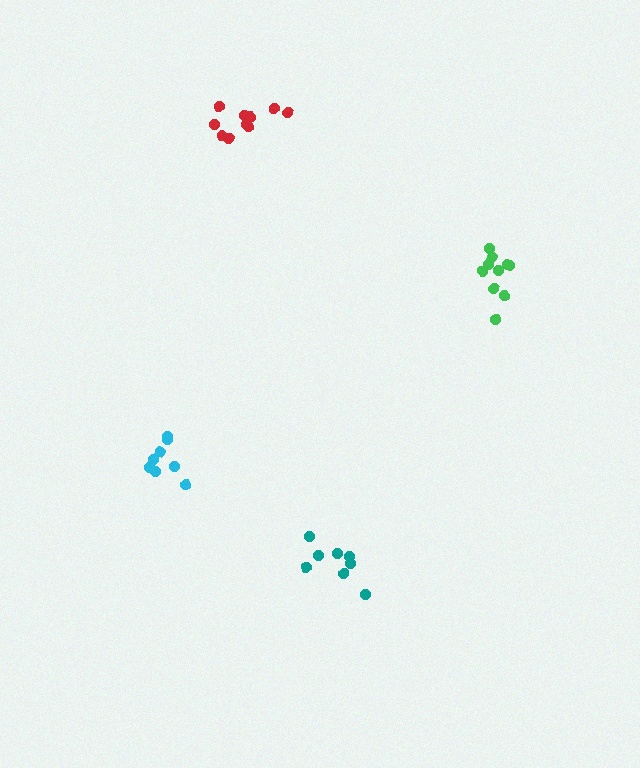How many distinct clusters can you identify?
There are 4 distinct clusters.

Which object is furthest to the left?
The cyan cluster is leftmost.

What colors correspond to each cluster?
The clusters are colored: cyan, red, teal, green.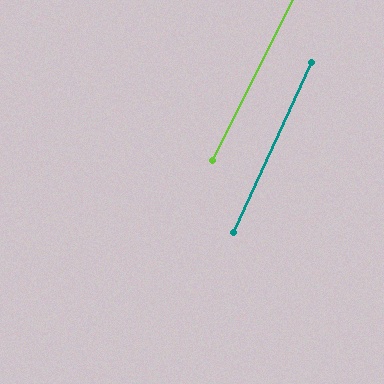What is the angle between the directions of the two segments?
Approximately 2 degrees.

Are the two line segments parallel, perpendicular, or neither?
Parallel — their directions differ by only 1.9°.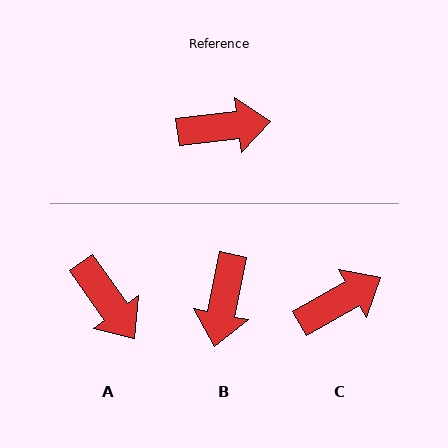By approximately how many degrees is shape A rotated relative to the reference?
Approximately 61 degrees clockwise.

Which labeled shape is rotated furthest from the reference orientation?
B, about 108 degrees away.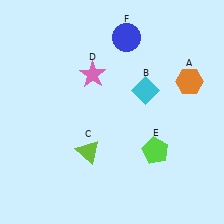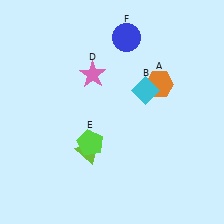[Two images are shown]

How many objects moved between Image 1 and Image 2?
2 objects moved between the two images.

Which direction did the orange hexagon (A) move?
The orange hexagon (A) moved left.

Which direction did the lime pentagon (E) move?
The lime pentagon (E) moved left.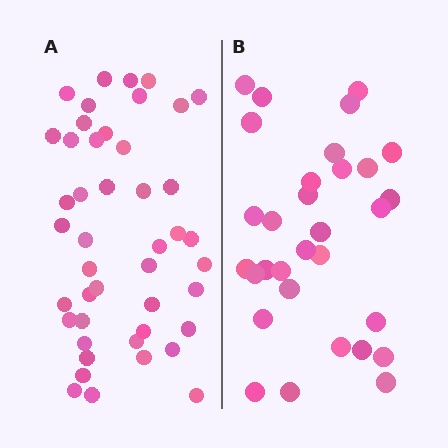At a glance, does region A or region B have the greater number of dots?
Region A (the left region) has more dots.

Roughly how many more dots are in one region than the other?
Region A has approximately 15 more dots than region B.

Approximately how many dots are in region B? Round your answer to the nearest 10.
About 30 dots. (The exact count is 31, which rounds to 30.)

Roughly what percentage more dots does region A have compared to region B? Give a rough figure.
About 45% more.